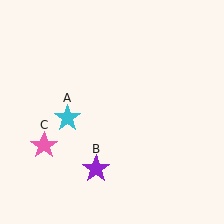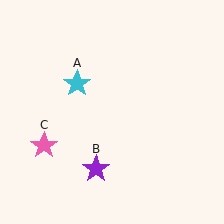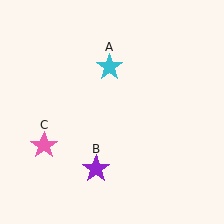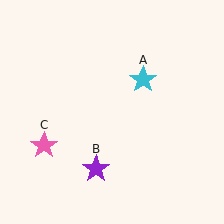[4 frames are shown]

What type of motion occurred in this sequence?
The cyan star (object A) rotated clockwise around the center of the scene.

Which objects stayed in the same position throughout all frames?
Purple star (object B) and pink star (object C) remained stationary.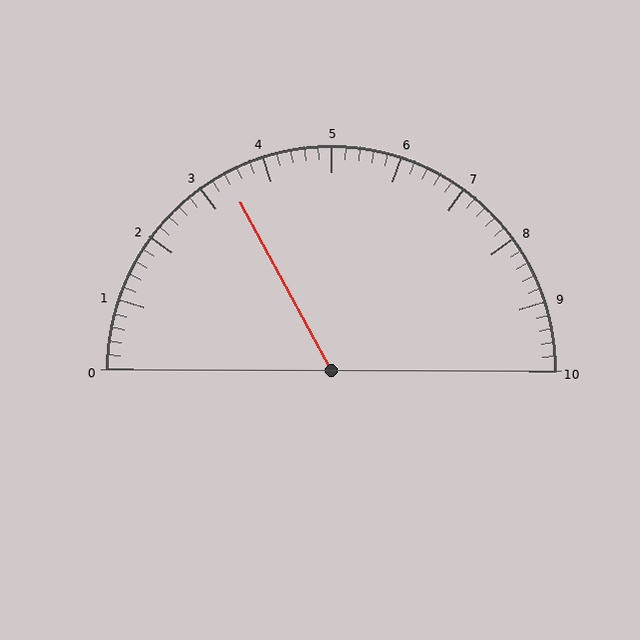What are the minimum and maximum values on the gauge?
The gauge ranges from 0 to 10.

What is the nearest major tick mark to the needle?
The nearest major tick mark is 3.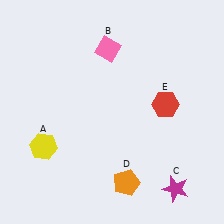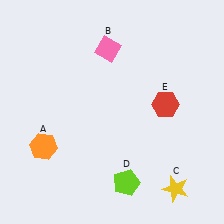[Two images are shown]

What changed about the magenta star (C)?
In Image 1, C is magenta. In Image 2, it changed to yellow.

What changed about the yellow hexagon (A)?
In Image 1, A is yellow. In Image 2, it changed to orange.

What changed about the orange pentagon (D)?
In Image 1, D is orange. In Image 2, it changed to lime.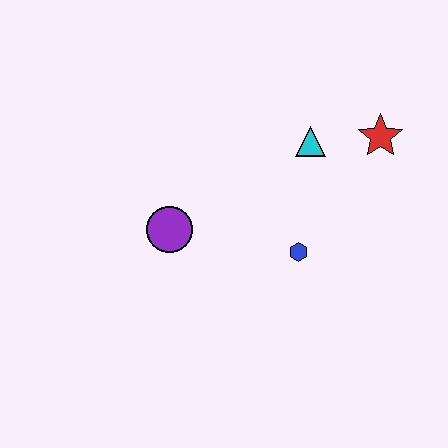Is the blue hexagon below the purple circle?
Yes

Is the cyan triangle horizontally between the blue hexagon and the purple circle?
No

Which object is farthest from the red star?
The purple circle is farthest from the red star.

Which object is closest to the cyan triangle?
The red star is closest to the cyan triangle.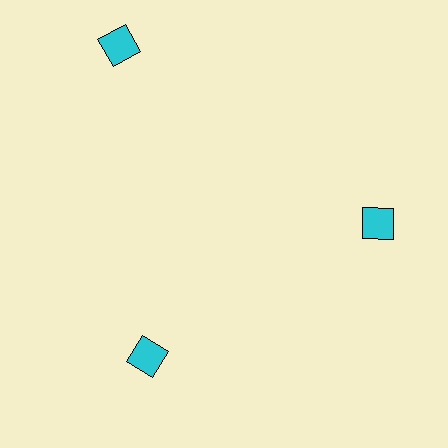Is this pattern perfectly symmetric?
No. The 3 cyan squares are arranged in a ring, but one element near the 11 o'clock position is pushed outward from the center, breaking the 3-fold rotational symmetry.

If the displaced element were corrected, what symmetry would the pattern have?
It would have 3-fold rotational symmetry — the pattern would map onto itself every 120 degrees.